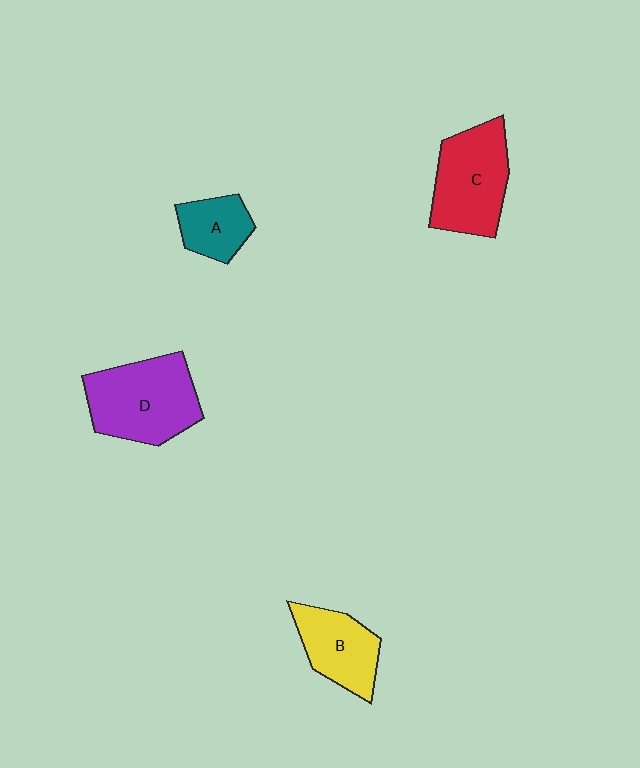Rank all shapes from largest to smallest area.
From largest to smallest: D (purple), C (red), B (yellow), A (teal).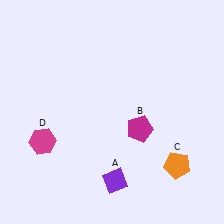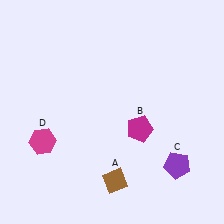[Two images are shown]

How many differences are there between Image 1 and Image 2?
There are 2 differences between the two images.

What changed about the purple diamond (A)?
In Image 1, A is purple. In Image 2, it changed to brown.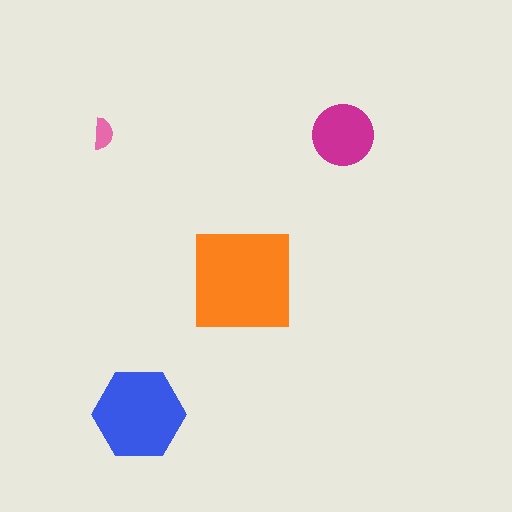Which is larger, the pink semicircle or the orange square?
The orange square.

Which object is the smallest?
The pink semicircle.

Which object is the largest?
The orange square.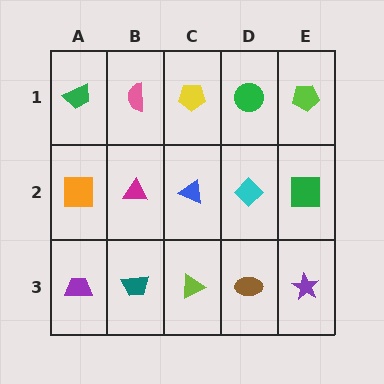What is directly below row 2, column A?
A purple trapezoid.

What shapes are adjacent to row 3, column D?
A cyan diamond (row 2, column D), a lime triangle (row 3, column C), a purple star (row 3, column E).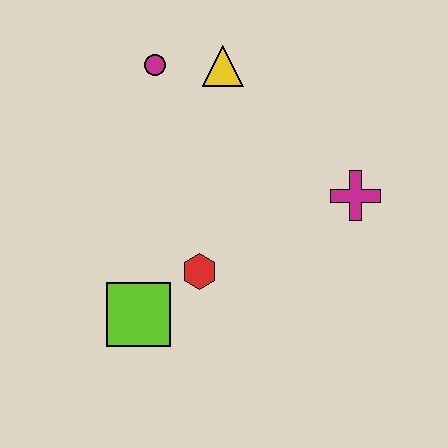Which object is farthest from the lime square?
The yellow triangle is farthest from the lime square.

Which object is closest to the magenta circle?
The yellow triangle is closest to the magenta circle.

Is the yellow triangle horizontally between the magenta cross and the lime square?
Yes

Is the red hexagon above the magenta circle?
No